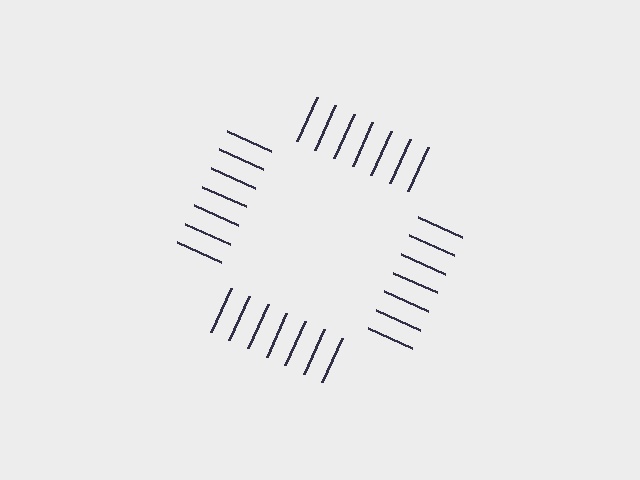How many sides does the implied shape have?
4 sides — the line-ends trace a square.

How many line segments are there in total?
28 — 7 along each of the 4 edges.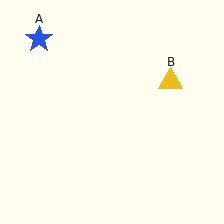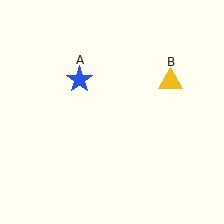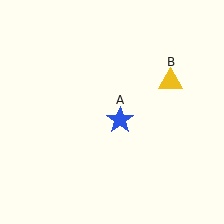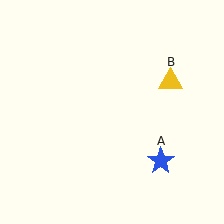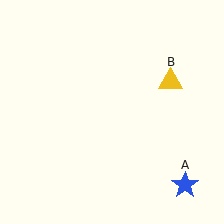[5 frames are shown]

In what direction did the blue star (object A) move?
The blue star (object A) moved down and to the right.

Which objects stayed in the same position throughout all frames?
Yellow triangle (object B) remained stationary.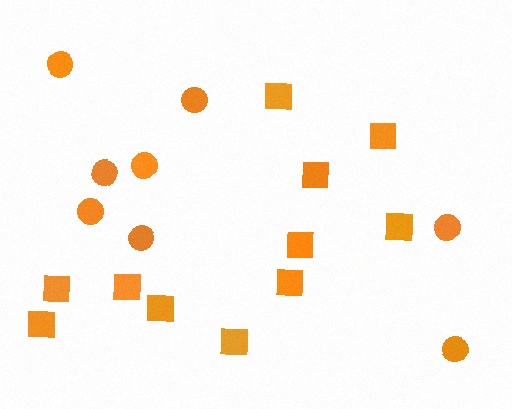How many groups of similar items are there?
There are 2 groups: one group of squares (11) and one group of circles (8).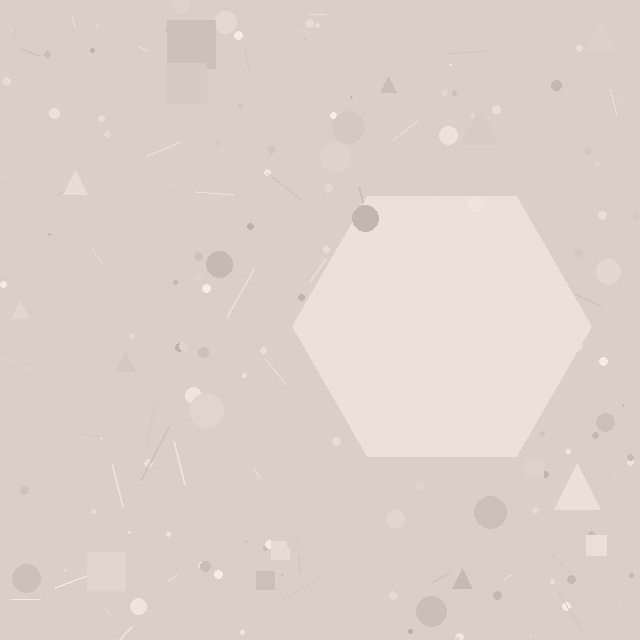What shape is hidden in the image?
A hexagon is hidden in the image.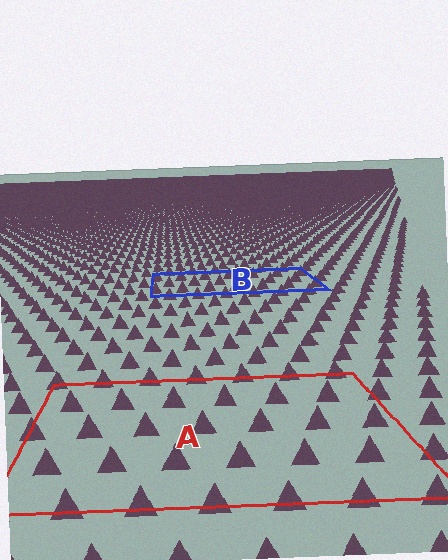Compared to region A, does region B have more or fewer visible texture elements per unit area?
Region B has more texture elements per unit area — they are packed more densely because it is farther away.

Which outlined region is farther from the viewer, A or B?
Region B is farther from the viewer — the texture elements inside it appear smaller and more densely packed.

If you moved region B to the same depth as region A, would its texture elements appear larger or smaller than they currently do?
They would appear larger. At a closer depth, the same texture elements are projected at a bigger on-screen size.